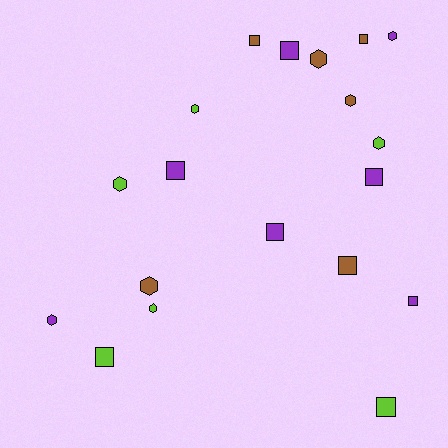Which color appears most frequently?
Purple, with 7 objects.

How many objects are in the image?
There are 19 objects.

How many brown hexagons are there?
There are 3 brown hexagons.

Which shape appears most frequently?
Square, with 10 objects.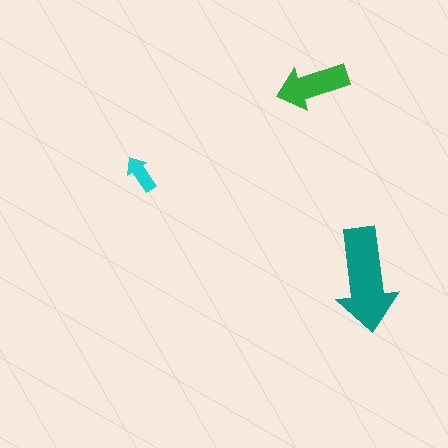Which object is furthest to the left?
The cyan arrow is leftmost.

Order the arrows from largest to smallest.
the teal one, the green one, the cyan one.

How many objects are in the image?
There are 3 objects in the image.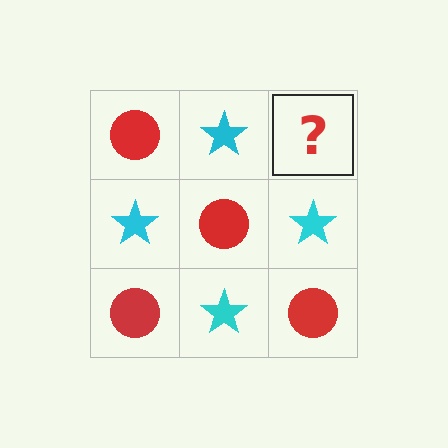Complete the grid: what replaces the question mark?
The question mark should be replaced with a red circle.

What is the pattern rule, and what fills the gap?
The rule is that it alternates red circle and cyan star in a checkerboard pattern. The gap should be filled with a red circle.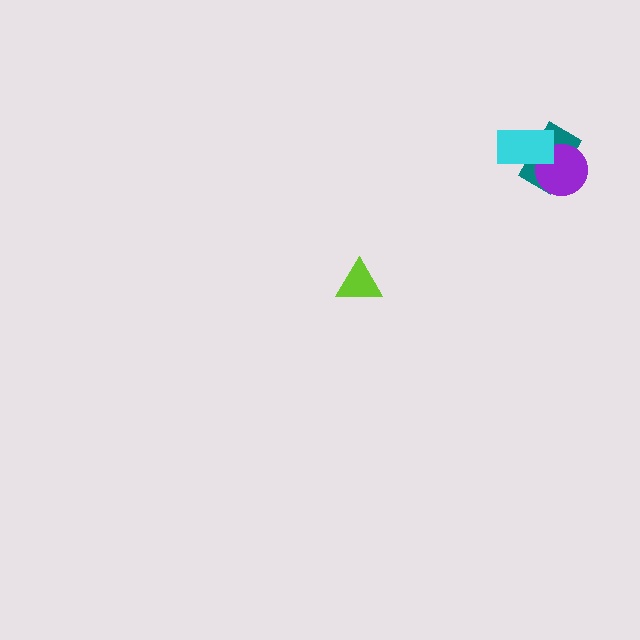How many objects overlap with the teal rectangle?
2 objects overlap with the teal rectangle.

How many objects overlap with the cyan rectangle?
2 objects overlap with the cyan rectangle.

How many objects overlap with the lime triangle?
0 objects overlap with the lime triangle.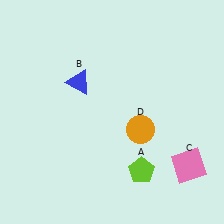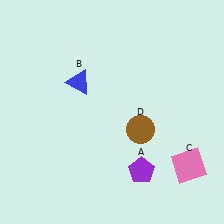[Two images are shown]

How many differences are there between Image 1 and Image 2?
There are 2 differences between the two images.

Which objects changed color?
A changed from lime to purple. D changed from orange to brown.